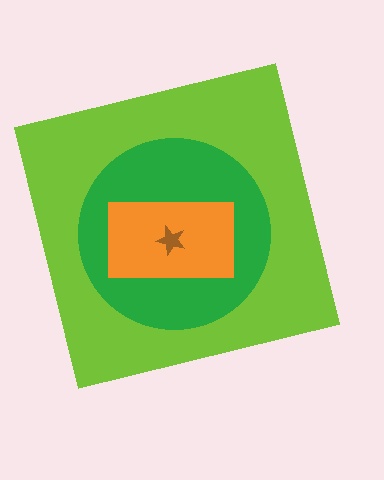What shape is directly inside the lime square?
The green circle.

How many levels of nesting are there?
4.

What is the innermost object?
The brown star.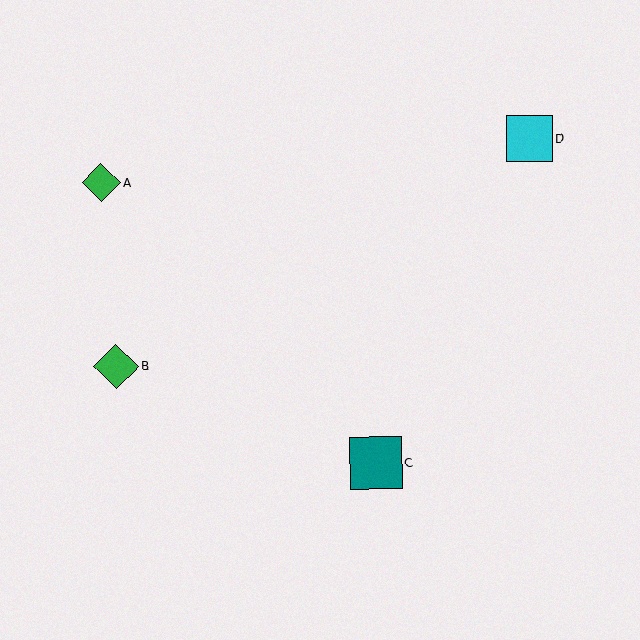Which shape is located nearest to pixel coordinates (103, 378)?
The green diamond (labeled B) at (116, 367) is nearest to that location.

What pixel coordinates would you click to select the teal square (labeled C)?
Click at (376, 463) to select the teal square C.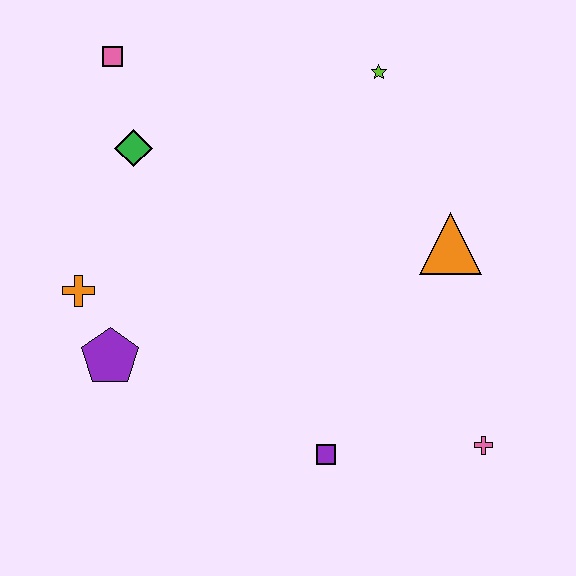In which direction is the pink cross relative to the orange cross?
The pink cross is to the right of the orange cross.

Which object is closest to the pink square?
The green diamond is closest to the pink square.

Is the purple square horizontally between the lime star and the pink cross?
No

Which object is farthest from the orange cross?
The pink cross is farthest from the orange cross.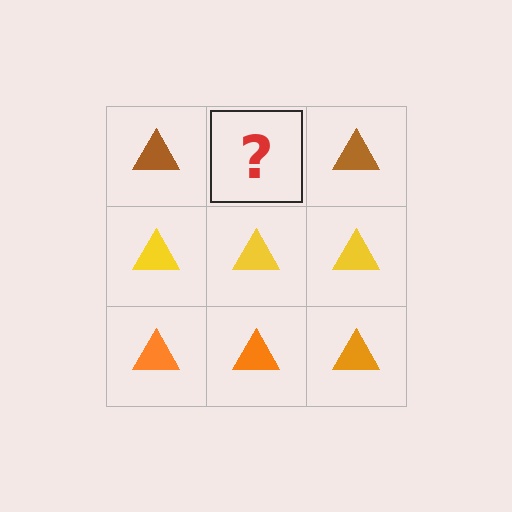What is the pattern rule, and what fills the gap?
The rule is that each row has a consistent color. The gap should be filled with a brown triangle.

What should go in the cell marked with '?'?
The missing cell should contain a brown triangle.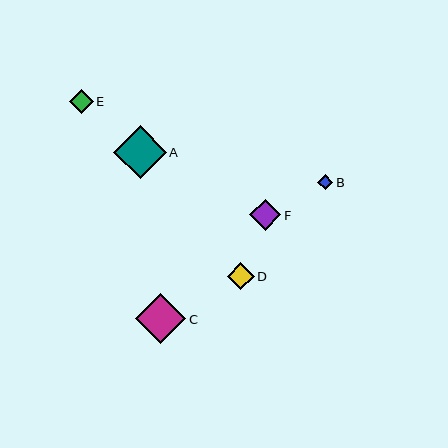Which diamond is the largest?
Diamond A is the largest with a size of approximately 52 pixels.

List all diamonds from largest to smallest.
From largest to smallest: A, C, F, D, E, B.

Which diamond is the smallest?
Diamond B is the smallest with a size of approximately 15 pixels.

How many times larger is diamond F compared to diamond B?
Diamond F is approximately 2.1 times the size of diamond B.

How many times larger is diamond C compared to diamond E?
Diamond C is approximately 2.1 times the size of diamond E.